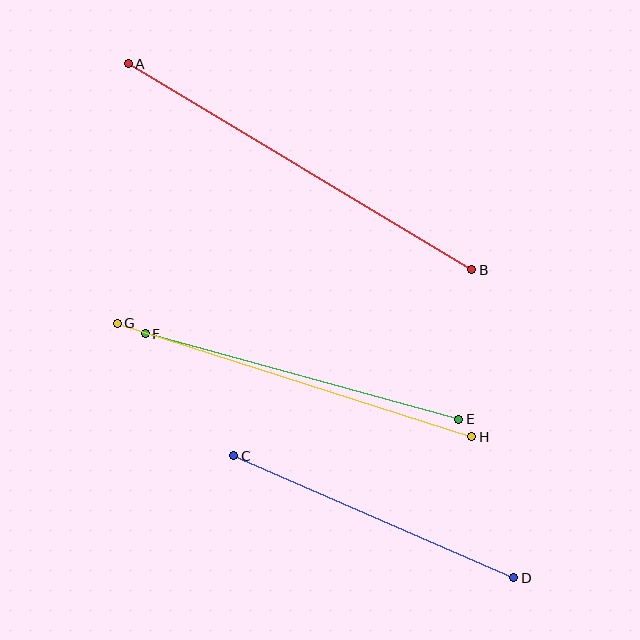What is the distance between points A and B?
The distance is approximately 400 pixels.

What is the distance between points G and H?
The distance is approximately 372 pixels.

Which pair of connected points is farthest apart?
Points A and B are farthest apart.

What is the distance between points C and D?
The distance is approximately 305 pixels.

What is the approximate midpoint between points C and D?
The midpoint is at approximately (374, 517) pixels.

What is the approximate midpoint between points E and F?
The midpoint is at approximately (302, 377) pixels.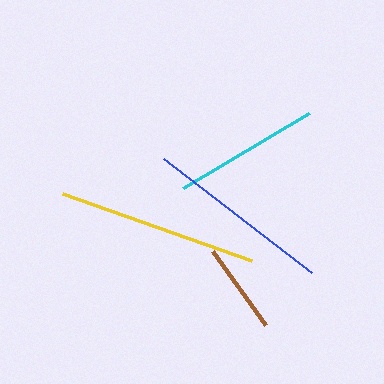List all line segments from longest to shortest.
From longest to shortest: yellow, blue, cyan, brown.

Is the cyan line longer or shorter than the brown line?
The cyan line is longer than the brown line.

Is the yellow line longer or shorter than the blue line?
The yellow line is longer than the blue line.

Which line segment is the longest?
The yellow line is the longest at approximately 200 pixels.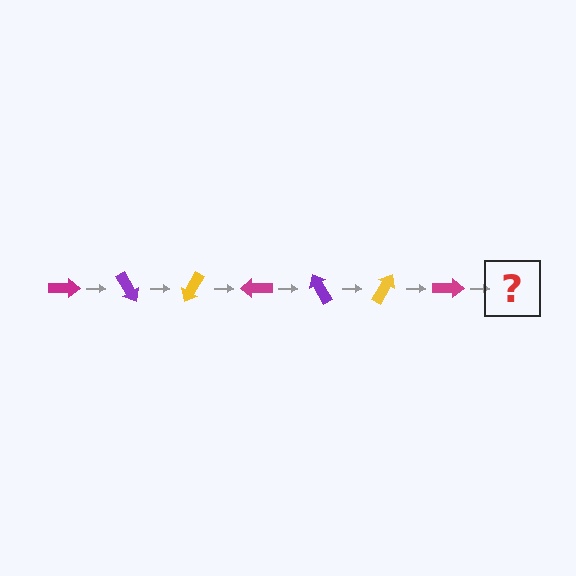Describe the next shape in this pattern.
It should be a purple arrow, rotated 420 degrees from the start.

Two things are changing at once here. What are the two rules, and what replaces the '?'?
The two rules are that it rotates 60 degrees each step and the color cycles through magenta, purple, and yellow. The '?' should be a purple arrow, rotated 420 degrees from the start.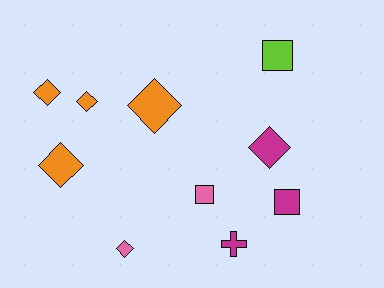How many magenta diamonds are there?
There is 1 magenta diamond.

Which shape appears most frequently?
Diamond, with 6 objects.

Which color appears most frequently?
Orange, with 4 objects.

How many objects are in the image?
There are 10 objects.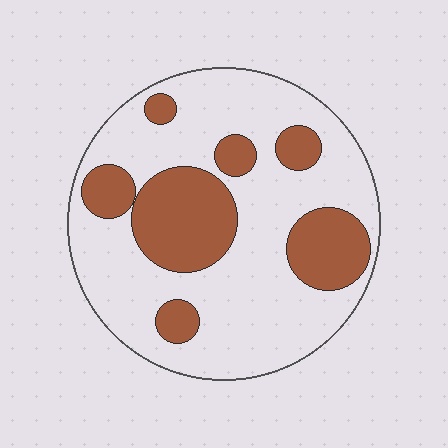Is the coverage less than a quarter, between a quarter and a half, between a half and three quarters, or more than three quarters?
Between a quarter and a half.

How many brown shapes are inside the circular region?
7.